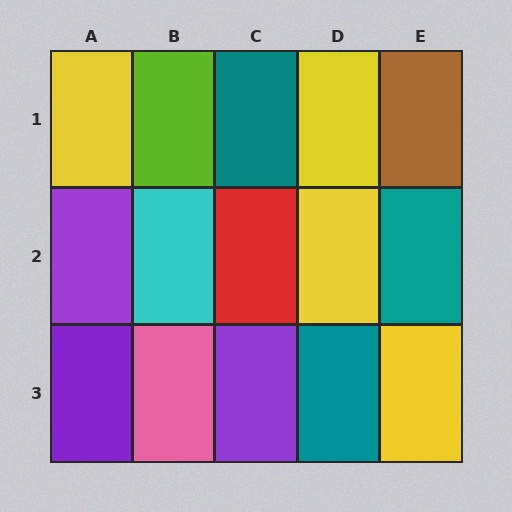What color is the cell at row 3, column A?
Purple.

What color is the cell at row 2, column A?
Purple.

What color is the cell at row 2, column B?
Cyan.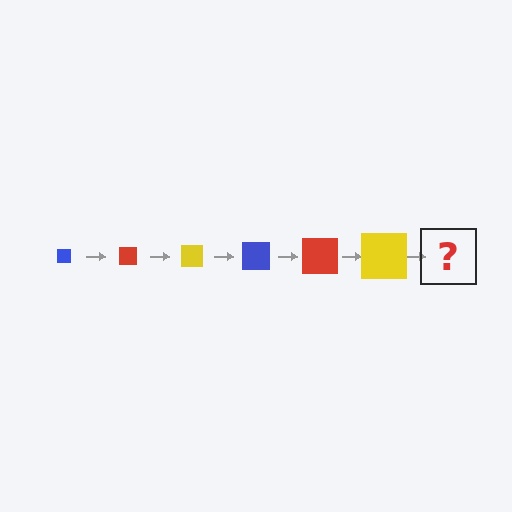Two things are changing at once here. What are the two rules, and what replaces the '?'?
The two rules are that the square grows larger each step and the color cycles through blue, red, and yellow. The '?' should be a blue square, larger than the previous one.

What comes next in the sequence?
The next element should be a blue square, larger than the previous one.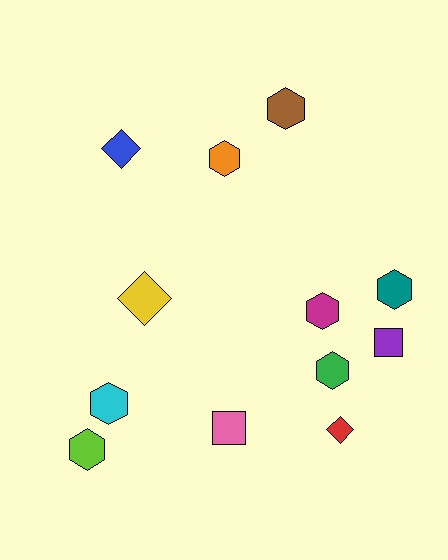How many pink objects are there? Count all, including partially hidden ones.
There is 1 pink object.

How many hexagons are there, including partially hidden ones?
There are 7 hexagons.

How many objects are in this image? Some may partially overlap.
There are 12 objects.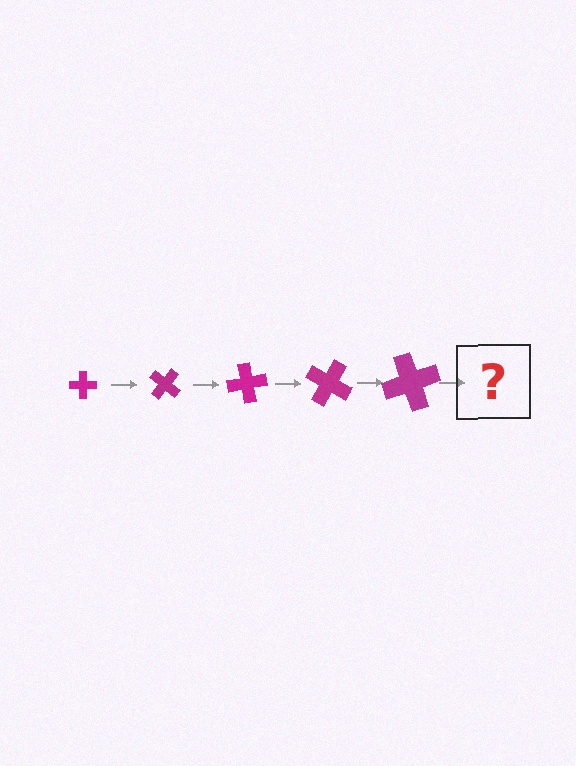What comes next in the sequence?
The next element should be a cross, larger than the previous one and rotated 200 degrees from the start.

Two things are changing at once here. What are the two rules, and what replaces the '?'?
The two rules are that the cross grows larger each step and it rotates 40 degrees each step. The '?' should be a cross, larger than the previous one and rotated 200 degrees from the start.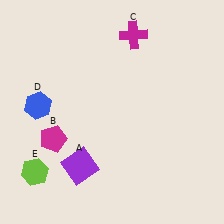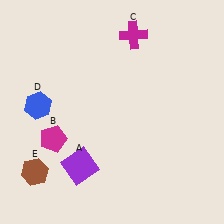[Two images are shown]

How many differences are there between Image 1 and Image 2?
There is 1 difference between the two images.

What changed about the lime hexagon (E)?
In Image 1, E is lime. In Image 2, it changed to brown.